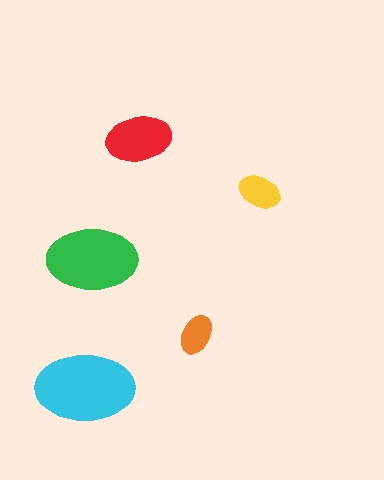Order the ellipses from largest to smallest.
the cyan one, the green one, the red one, the yellow one, the orange one.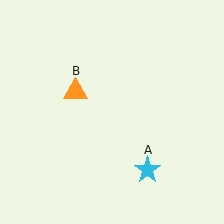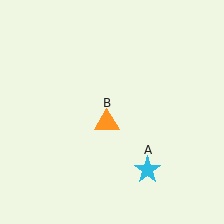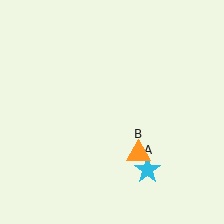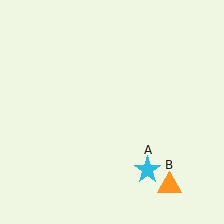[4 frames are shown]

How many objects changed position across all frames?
1 object changed position: orange triangle (object B).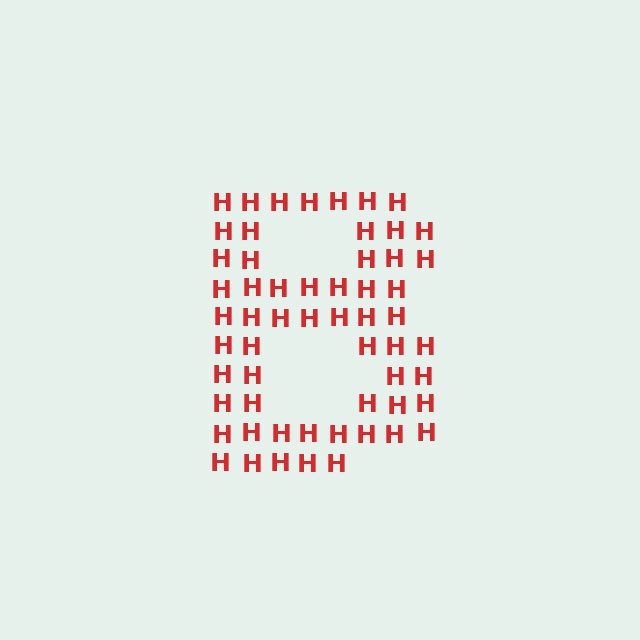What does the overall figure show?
The overall figure shows the letter B.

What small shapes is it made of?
It is made of small letter H's.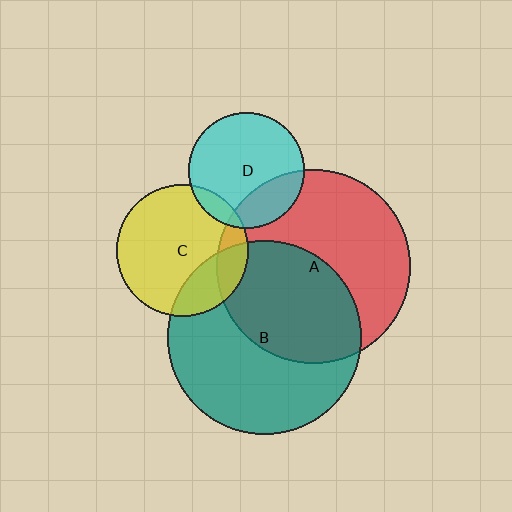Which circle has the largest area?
Circle B (teal).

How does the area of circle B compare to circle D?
Approximately 2.8 times.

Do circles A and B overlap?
Yes.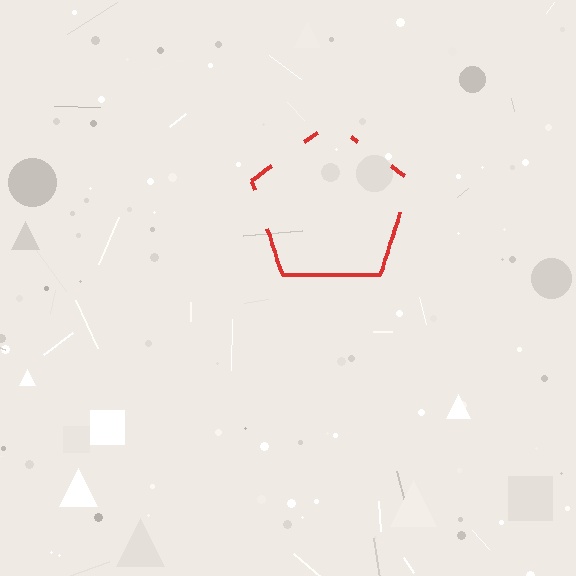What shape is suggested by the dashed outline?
The dashed outline suggests a pentagon.